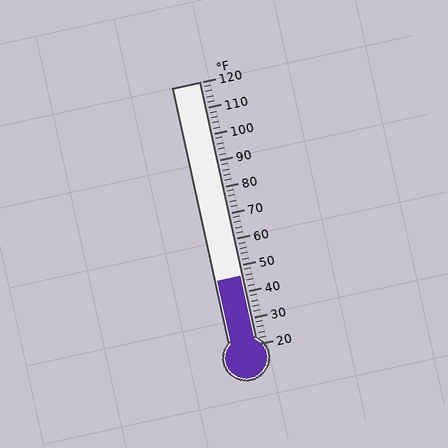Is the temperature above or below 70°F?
The temperature is below 70°F.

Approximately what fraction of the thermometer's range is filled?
The thermometer is filled to approximately 25% of its range.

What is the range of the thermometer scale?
The thermometer scale ranges from 20°F to 120°F.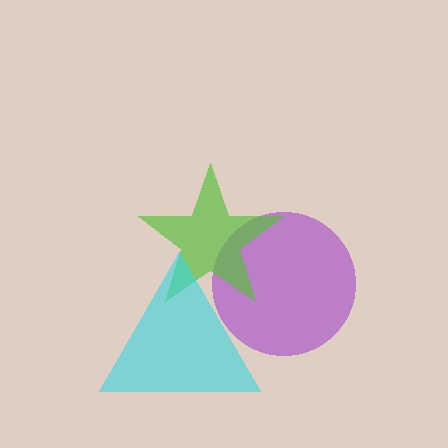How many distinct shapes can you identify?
There are 3 distinct shapes: a purple circle, a lime star, a cyan triangle.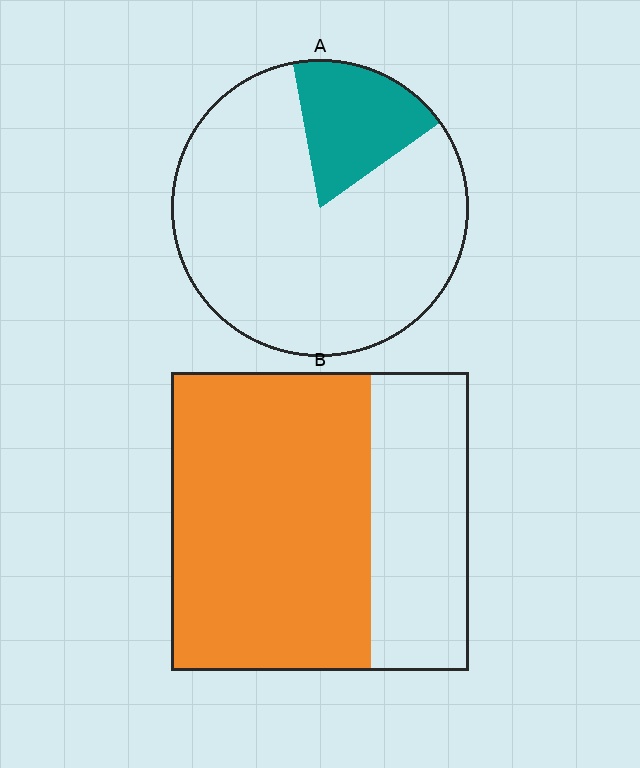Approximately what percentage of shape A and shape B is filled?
A is approximately 20% and B is approximately 65%.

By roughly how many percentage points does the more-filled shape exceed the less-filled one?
By roughly 50 percentage points (B over A).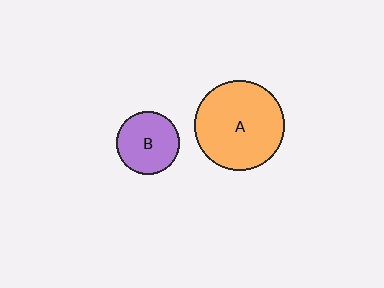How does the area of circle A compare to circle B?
Approximately 2.0 times.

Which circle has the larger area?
Circle A (orange).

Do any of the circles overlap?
No, none of the circles overlap.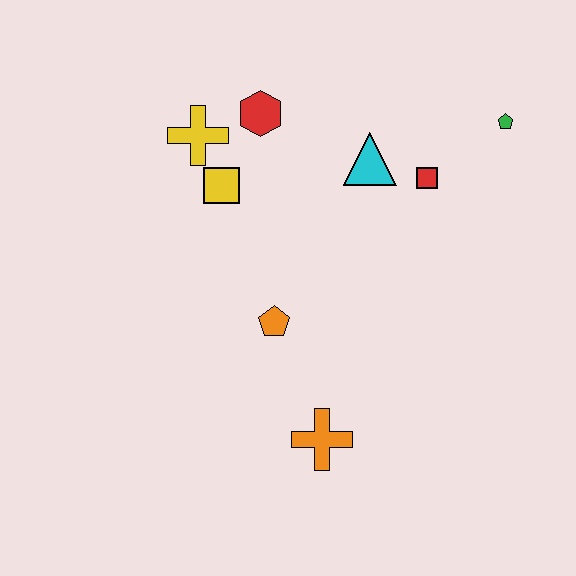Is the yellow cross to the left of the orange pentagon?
Yes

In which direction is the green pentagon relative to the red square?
The green pentagon is to the right of the red square.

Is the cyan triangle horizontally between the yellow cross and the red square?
Yes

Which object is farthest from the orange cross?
The green pentagon is farthest from the orange cross.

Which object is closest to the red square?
The cyan triangle is closest to the red square.